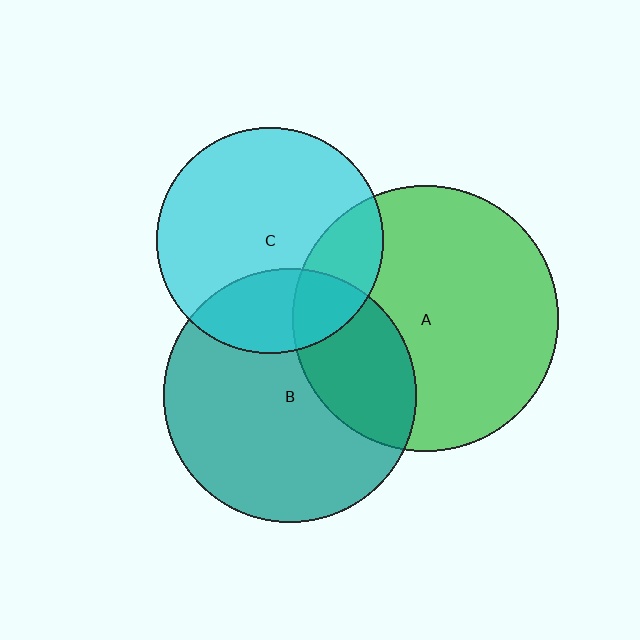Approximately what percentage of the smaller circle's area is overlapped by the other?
Approximately 25%.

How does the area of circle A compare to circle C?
Approximately 1.4 times.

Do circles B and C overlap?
Yes.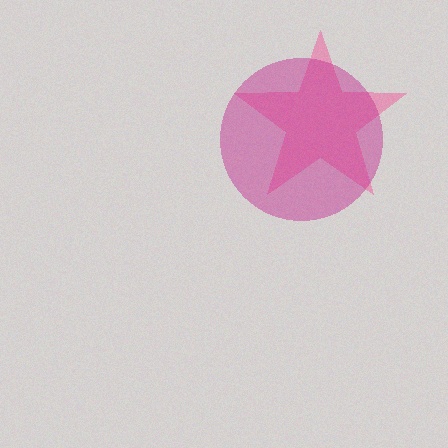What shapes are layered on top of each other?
The layered shapes are: a pink star, a magenta circle.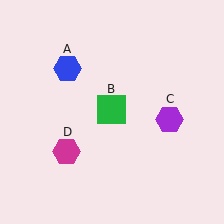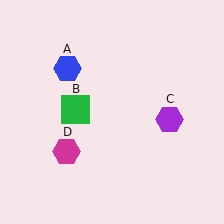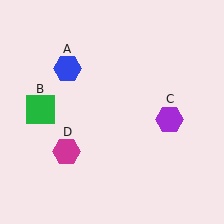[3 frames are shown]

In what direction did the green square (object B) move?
The green square (object B) moved left.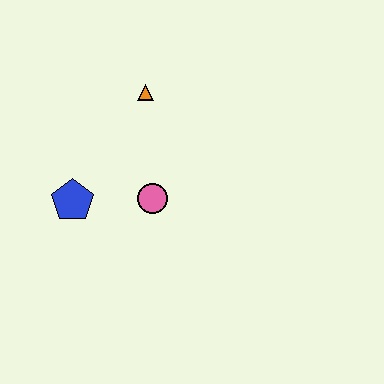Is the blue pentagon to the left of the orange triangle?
Yes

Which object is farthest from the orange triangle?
The blue pentagon is farthest from the orange triangle.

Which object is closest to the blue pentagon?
The pink circle is closest to the blue pentagon.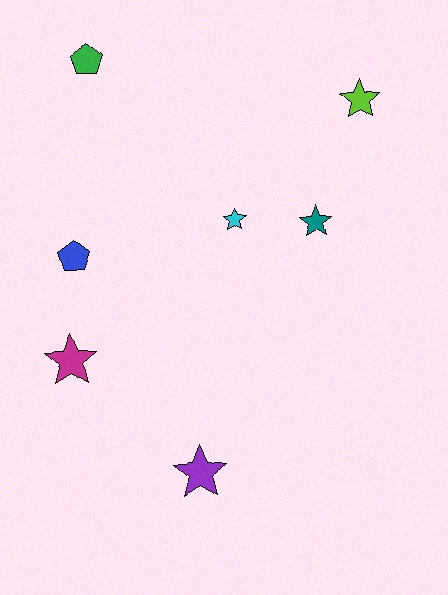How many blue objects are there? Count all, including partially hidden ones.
There is 1 blue object.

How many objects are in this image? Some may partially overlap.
There are 7 objects.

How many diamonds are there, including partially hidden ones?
There are no diamonds.